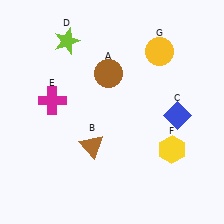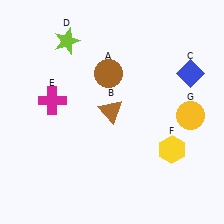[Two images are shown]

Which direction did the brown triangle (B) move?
The brown triangle (B) moved up.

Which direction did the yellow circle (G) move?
The yellow circle (G) moved down.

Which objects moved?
The objects that moved are: the brown triangle (B), the blue diamond (C), the yellow circle (G).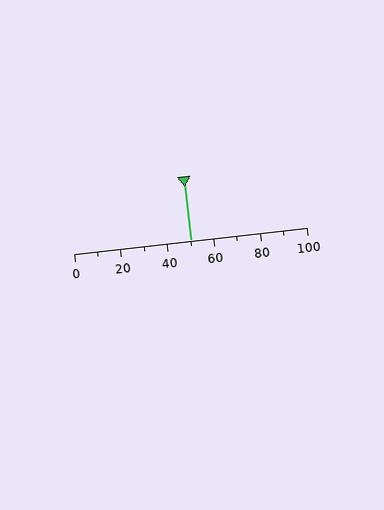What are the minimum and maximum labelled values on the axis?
The axis runs from 0 to 100.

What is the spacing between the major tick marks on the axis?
The major ticks are spaced 20 apart.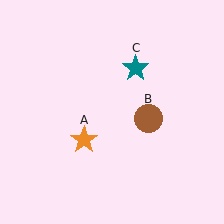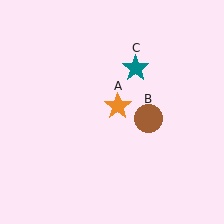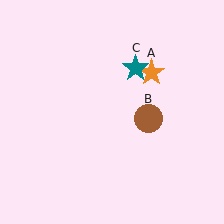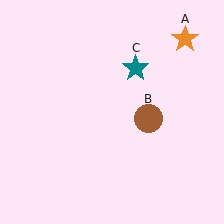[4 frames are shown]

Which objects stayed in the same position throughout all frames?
Brown circle (object B) and teal star (object C) remained stationary.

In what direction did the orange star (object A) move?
The orange star (object A) moved up and to the right.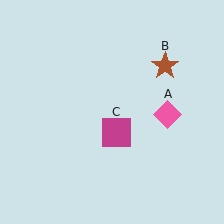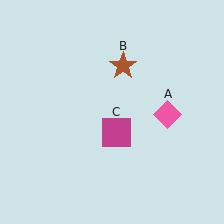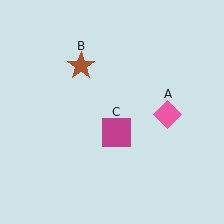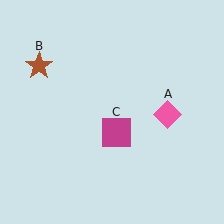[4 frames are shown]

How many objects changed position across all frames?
1 object changed position: brown star (object B).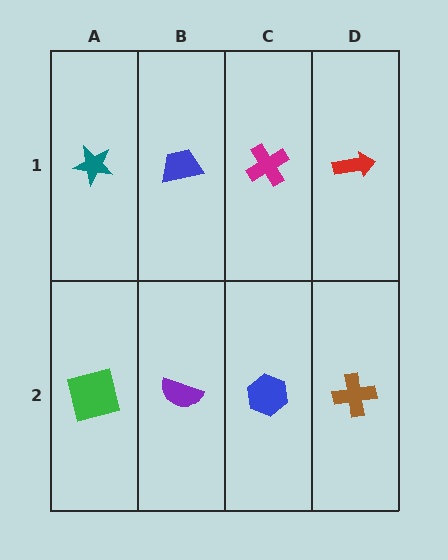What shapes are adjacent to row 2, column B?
A blue trapezoid (row 1, column B), a green square (row 2, column A), a blue hexagon (row 2, column C).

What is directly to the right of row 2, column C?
A brown cross.